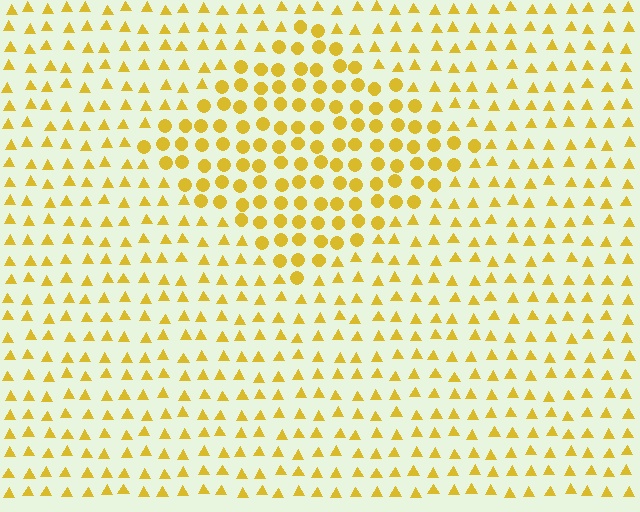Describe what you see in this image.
The image is filled with small yellow elements arranged in a uniform grid. A diamond-shaped region contains circles, while the surrounding area contains triangles. The boundary is defined purely by the change in element shape.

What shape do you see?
I see a diamond.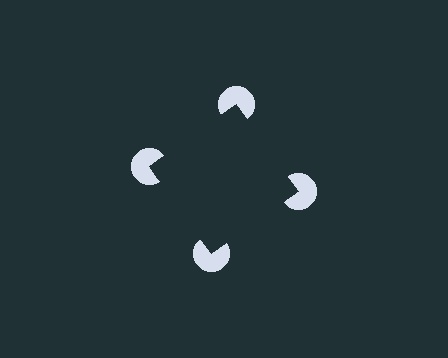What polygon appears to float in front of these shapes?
An illusory square — its edges are inferred from the aligned wedge cuts in the pac-man discs, not physically drawn.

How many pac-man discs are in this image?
There are 4 — one at each vertex of the illusory square.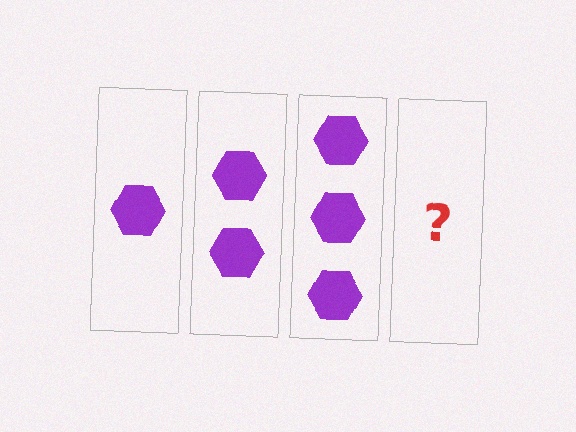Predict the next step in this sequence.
The next step is 4 hexagons.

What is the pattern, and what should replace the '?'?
The pattern is that each step adds one more hexagon. The '?' should be 4 hexagons.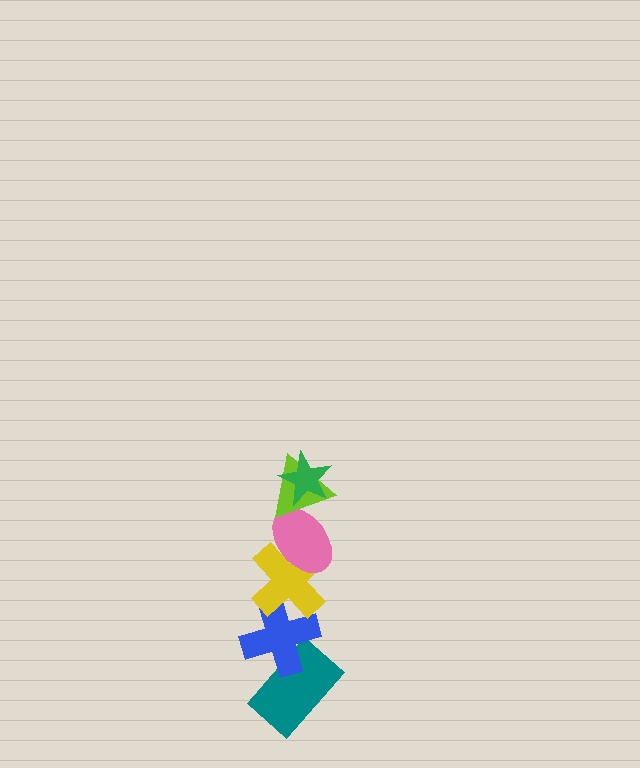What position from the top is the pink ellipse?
The pink ellipse is 3rd from the top.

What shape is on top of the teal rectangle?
The blue cross is on top of the teal rectangle.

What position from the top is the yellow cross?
The yellow cross is 4th from the top.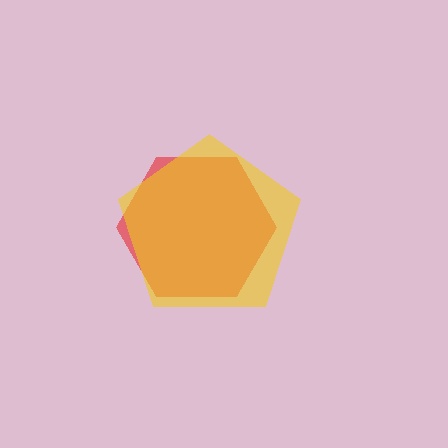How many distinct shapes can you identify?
There are 2 distinct shapes: a red hexagon, a yellow pentagon.